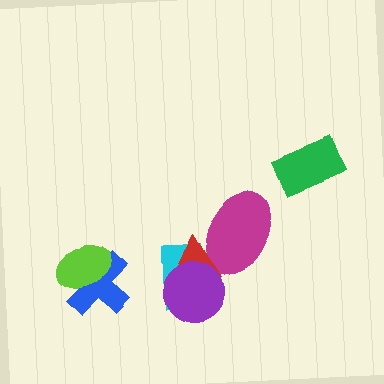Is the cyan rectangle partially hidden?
Yes, it is partially covered by another shape.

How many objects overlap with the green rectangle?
0 objects overlap with the green rectangle.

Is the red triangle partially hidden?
Yes, it is partially covered by another shape.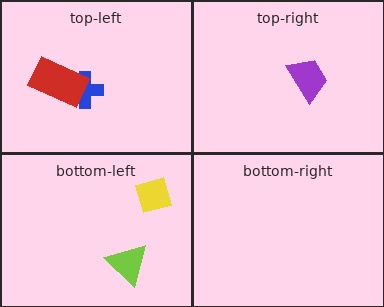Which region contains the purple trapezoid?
The top-right region.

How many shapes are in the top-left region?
2.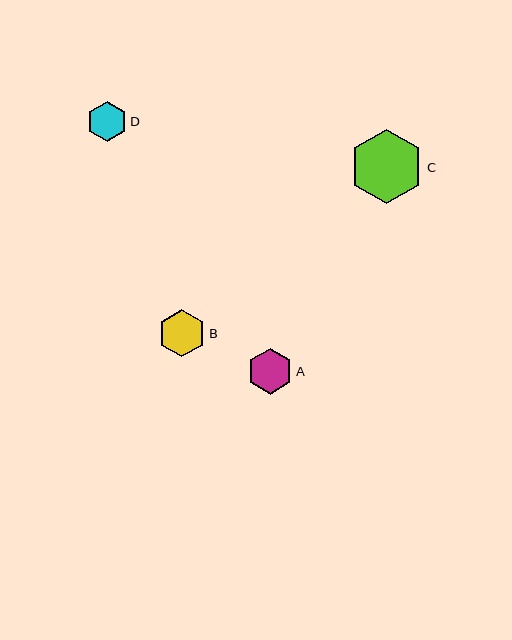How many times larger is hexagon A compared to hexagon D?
Hexagon A is approximately 1.1 times the size of hexagon D.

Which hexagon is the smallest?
Hexagon D is the smallest with a size of approximately 40 pixels.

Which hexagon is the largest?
Hexagon C is the largest with a size of approximately 75 pixels.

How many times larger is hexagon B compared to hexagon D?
Hexagon B is approximately 1.2 times the size of hexagon D.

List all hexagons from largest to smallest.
From largest to smallest: C, B, A, D.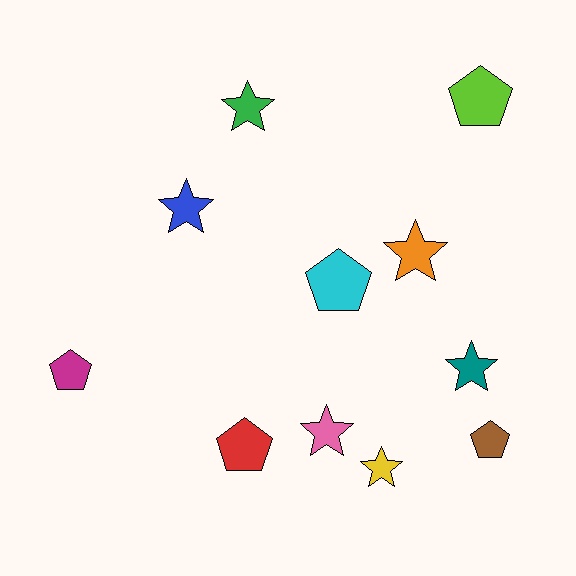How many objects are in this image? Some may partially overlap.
There are 11 objects.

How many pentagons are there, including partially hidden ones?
There are 5 pentagons.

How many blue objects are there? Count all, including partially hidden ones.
There is 1 blue object.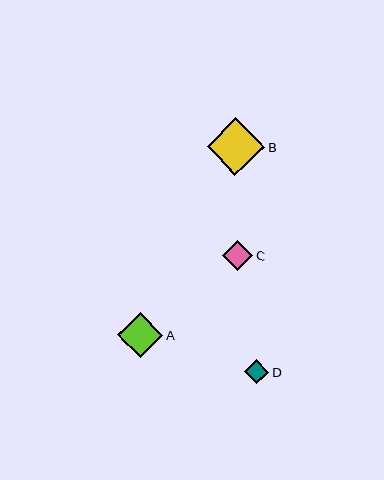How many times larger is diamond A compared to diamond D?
Diamond A is approximately 1.9 times the size of diamond D.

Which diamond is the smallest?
Diamond D is the smallest with a size of approximately 24 pixels.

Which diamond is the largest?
Diamond B is the largest with a size of approximately 58 pixels.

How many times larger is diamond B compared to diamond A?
Diamond B is approximately 1.3 times the size of diamond A.